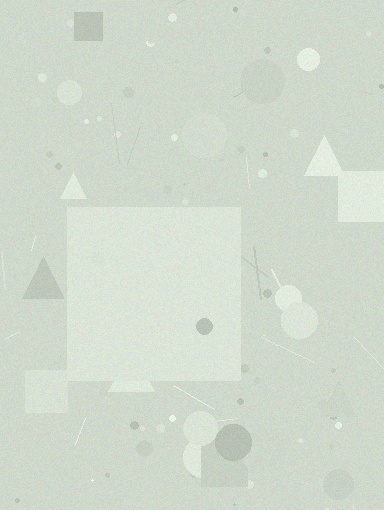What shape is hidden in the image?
A square is hidden in the image.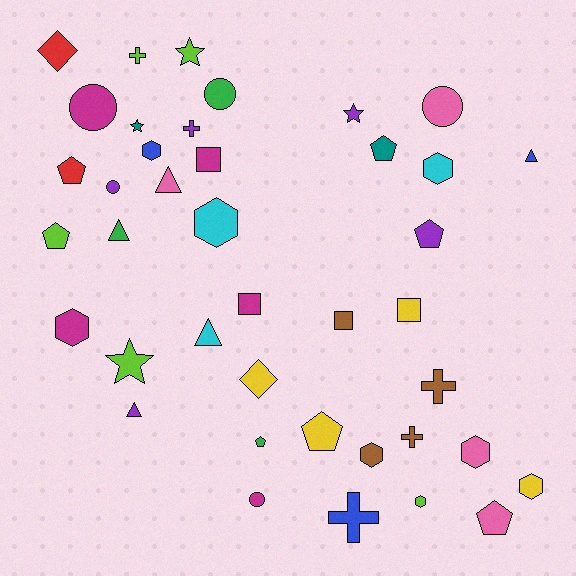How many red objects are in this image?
There are 2 red objects.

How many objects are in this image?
There are 40 objects.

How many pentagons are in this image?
There are 7 pentagons.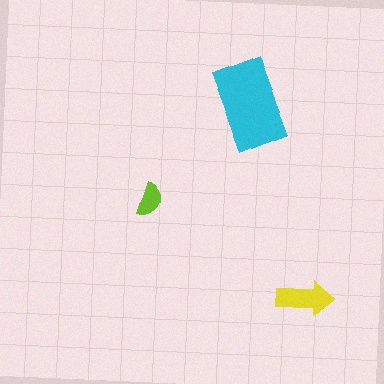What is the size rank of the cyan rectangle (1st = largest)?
1st.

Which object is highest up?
The cyan rectangle is topmost.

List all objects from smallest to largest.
The lime semicircle, the yellow arrow, the cyan rectangle.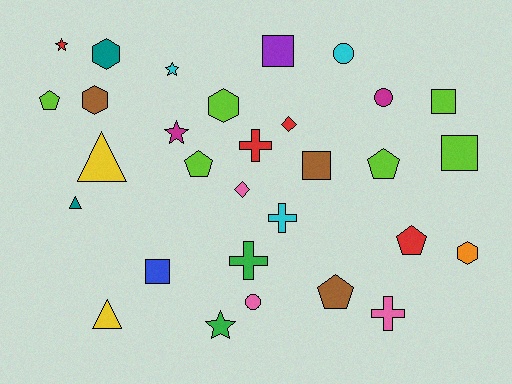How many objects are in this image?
There are 30 objects.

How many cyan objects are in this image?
There are 3 cyan objects.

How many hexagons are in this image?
There are 4 hexagons.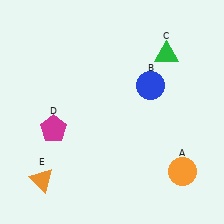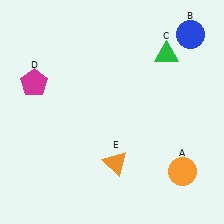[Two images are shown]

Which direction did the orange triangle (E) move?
The orange triangle (E) moved right.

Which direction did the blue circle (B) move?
The blue circle (B) moved up.